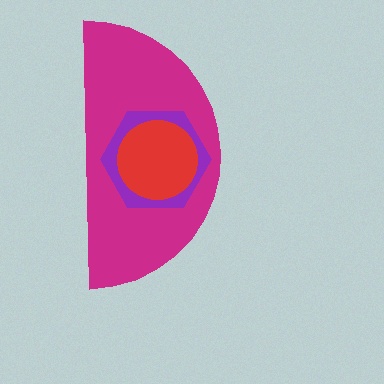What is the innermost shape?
The red circle.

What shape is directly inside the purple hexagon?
The red circle.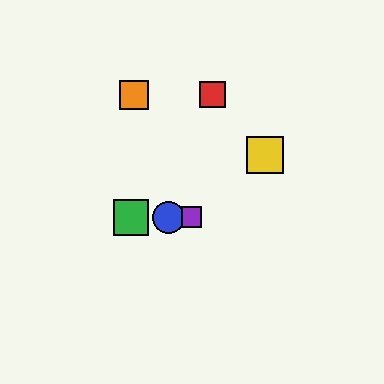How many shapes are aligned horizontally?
3 shapes (the blue circle, the green square, the purple square) are aligned horizontally.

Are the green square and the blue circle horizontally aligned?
Yes, both are at y≈217.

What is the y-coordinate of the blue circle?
The blue circle is at y≈217.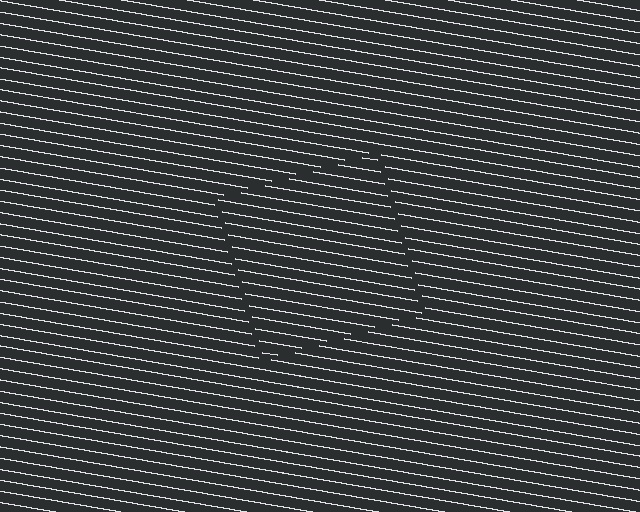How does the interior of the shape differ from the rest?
The interior of the shape contains the same grating, shifted by half a period — the contour is defined by the phase discontinuity where line-ends from the inner and outer gratings abut.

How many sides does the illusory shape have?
4 sides — the line-ends trace a square.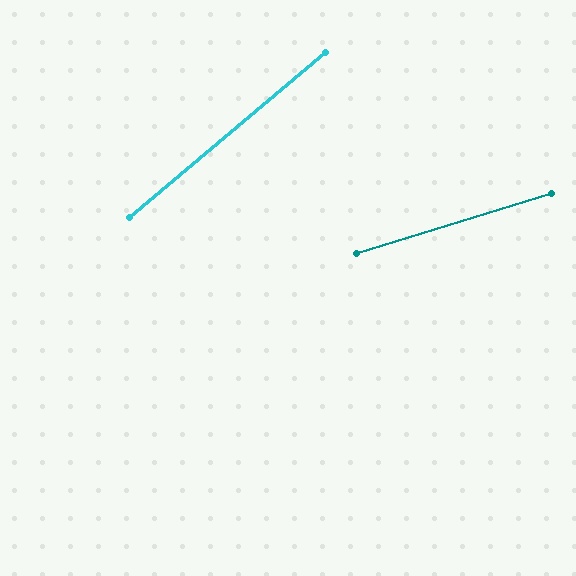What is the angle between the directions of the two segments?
Approximately 23 degrees.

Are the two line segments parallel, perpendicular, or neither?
Neither parallel nor perpendicular — they differ by about 23°.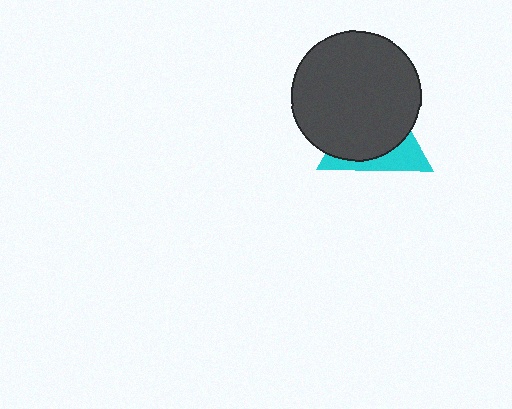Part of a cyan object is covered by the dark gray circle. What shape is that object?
It is a triangle.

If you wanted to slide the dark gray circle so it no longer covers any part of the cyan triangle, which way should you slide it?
Slide it toward the upper-left — that is the most direct way to separate the two shapes.